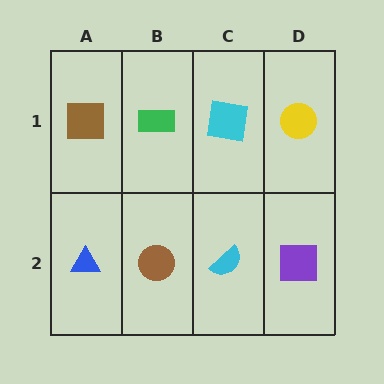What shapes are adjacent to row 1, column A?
A blue triangle (row 2, column A), a green rectangle (row 1, column B).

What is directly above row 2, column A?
A brown square.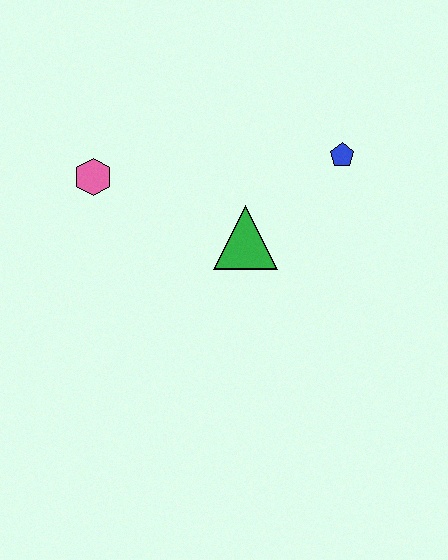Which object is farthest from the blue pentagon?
The pink hexagon is farthest from the blue pentagon.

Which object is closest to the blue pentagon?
The green triangle is closest to the blue pentagon.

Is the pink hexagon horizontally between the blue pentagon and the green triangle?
No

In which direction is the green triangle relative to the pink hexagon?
The green triangle is to the right of the pink hexagon.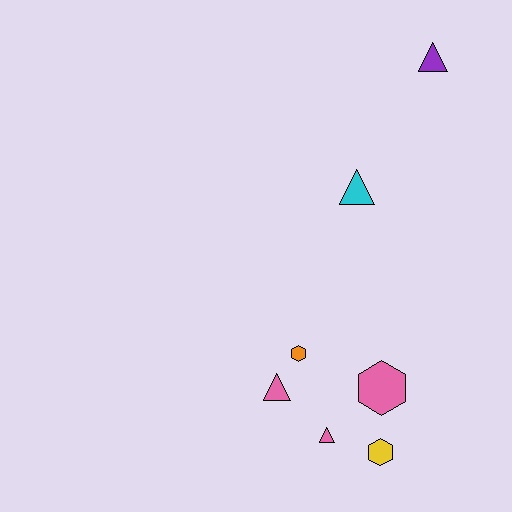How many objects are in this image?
There are 7 objects.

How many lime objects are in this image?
There are no lime objects.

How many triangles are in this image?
There are 4 triangles.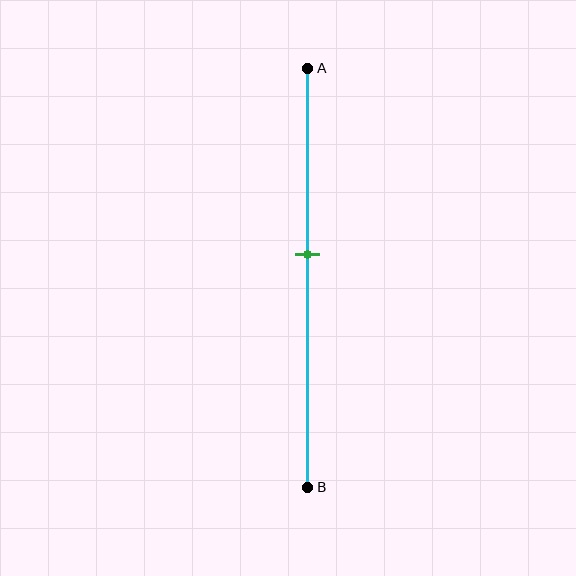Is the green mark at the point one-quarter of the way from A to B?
No, the mark is at about 45% from A, not at the 25% one-quarter point.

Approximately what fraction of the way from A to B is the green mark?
The green mark is approximately 45% of the way from A to B.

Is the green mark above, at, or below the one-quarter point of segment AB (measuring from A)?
The green mark is below the one-quarter point of segment AB.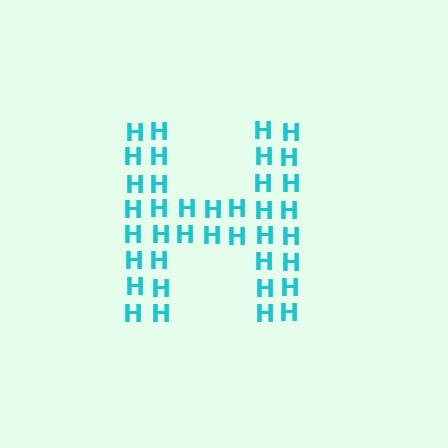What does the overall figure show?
The overall figure shows the letter H.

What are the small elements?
The small elements are letter H's.